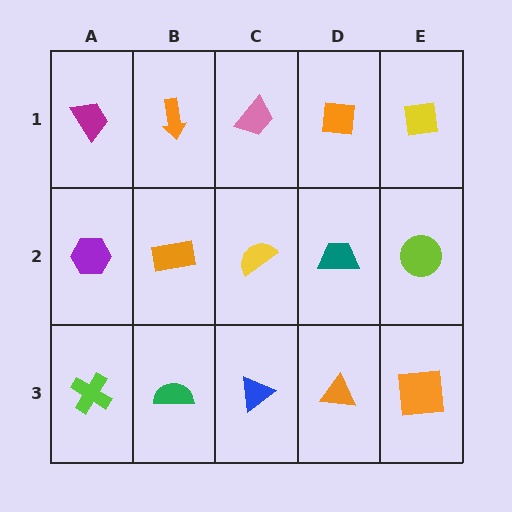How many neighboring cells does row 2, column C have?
4.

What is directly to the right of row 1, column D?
A yellow square.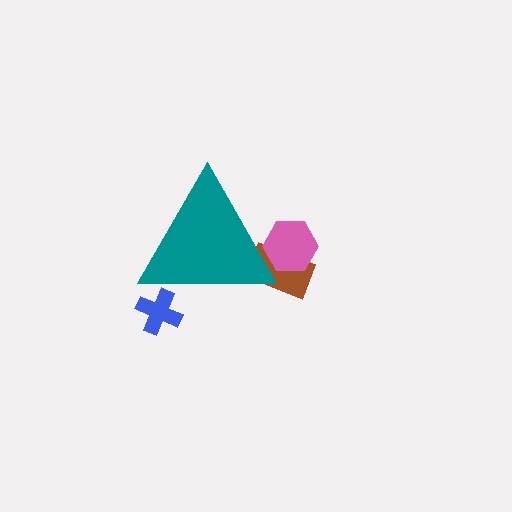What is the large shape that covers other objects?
A teal triangle.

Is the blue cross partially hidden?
Yes, the blue cross is partially hidden behind the teal triangle.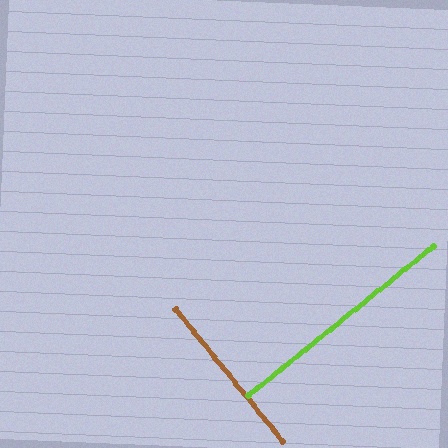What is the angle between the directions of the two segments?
Approximately 90 degrees.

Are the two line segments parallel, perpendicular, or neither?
Perpendicular — they meet at approximately 90°.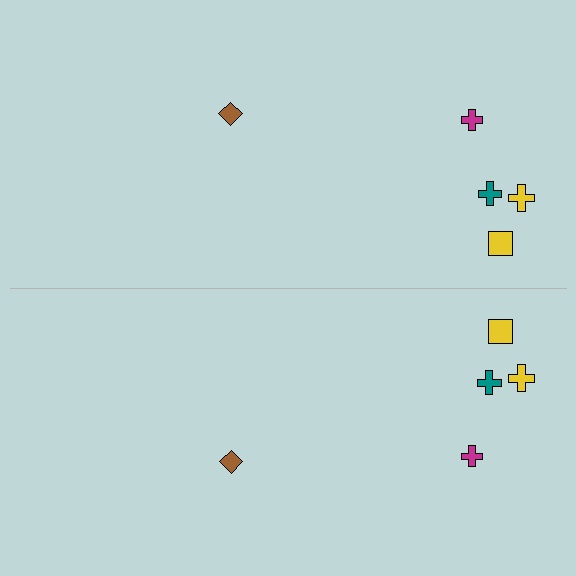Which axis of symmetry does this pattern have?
The pattern has a horizontal axis of symmetry running through the center of the image.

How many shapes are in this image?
There are 10 shapes in this image.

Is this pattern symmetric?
Yes, this pattern has bilateral (reflection) symmetry.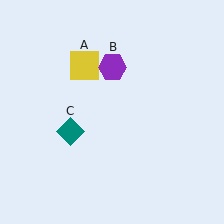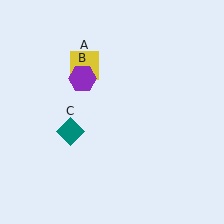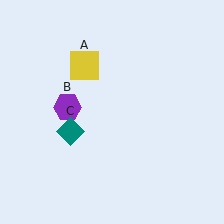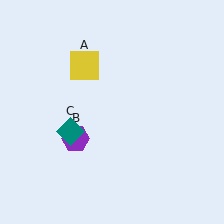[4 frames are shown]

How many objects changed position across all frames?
1 object changed position: purple hexagon (object B).